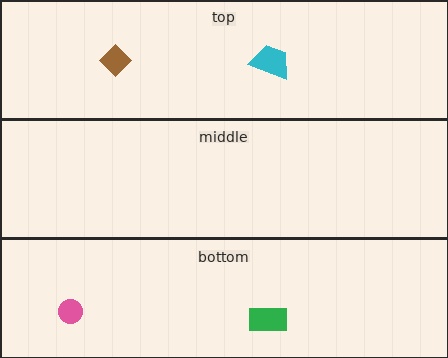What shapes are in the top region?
The brown diamond, the cyan trapezoid.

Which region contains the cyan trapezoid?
The top region.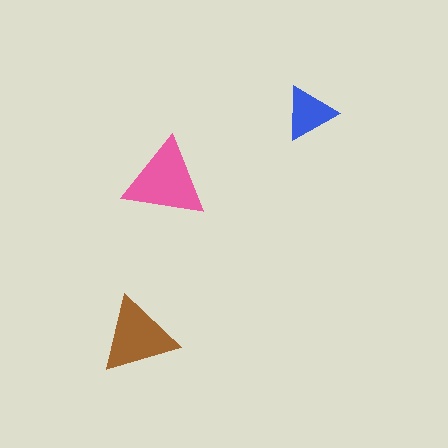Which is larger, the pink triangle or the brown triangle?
The pink one.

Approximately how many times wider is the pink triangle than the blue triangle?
About 1.5 times wider.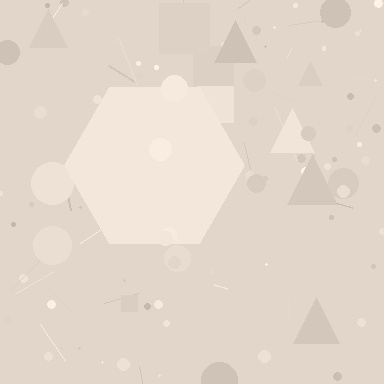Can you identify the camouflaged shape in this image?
The camouflaged shape is a hexagon.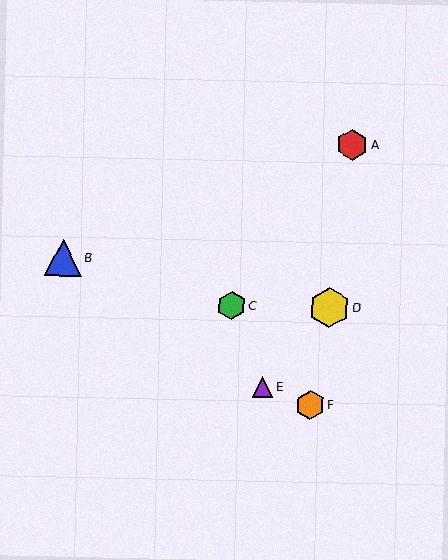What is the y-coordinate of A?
Object A is at y≈145.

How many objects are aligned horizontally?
2 objects (C, D) are aligned horizontally.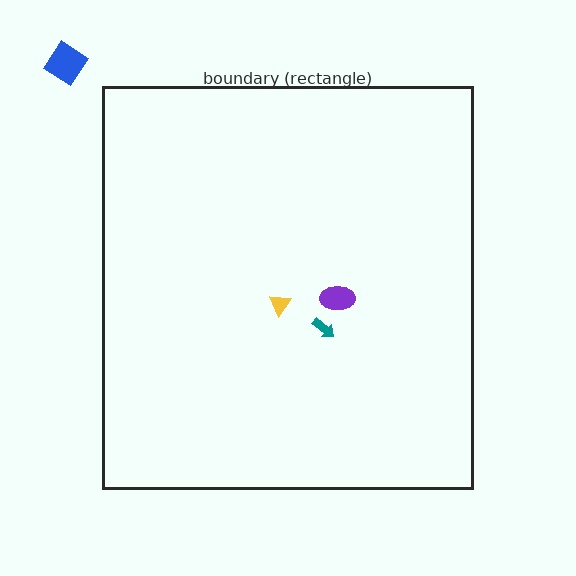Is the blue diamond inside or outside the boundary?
Outside.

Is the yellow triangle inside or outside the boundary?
Inside.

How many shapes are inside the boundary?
3 inside, 1 outside.